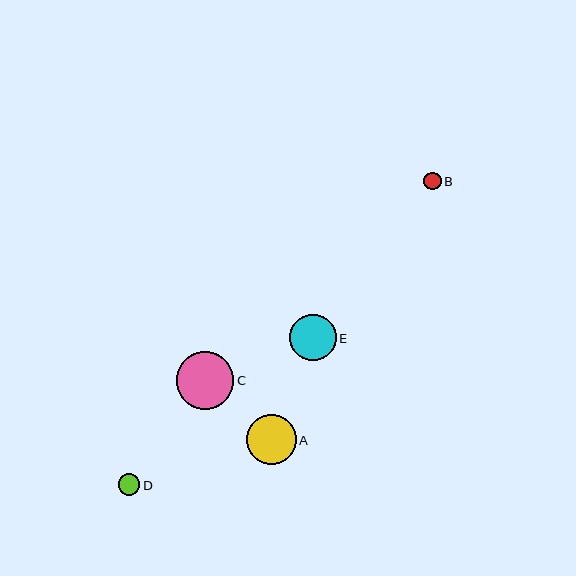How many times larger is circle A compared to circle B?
Circle A is approximately 2.8 times the size of circle B.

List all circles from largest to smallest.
From largest to smallest: C, A, E, D, B.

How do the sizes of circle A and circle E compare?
Circle A and circle E are approximately the same size.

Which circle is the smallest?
Circle B is the smallest with a size of approximately 18 pixels.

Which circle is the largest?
Circle C is the largest with a size of approximately 57 pixels.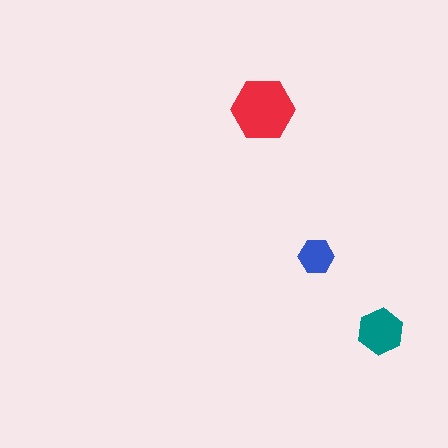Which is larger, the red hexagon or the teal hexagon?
The red one.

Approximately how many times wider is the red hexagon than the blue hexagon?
About 2 times wider.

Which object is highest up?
The red hexagon is topmost.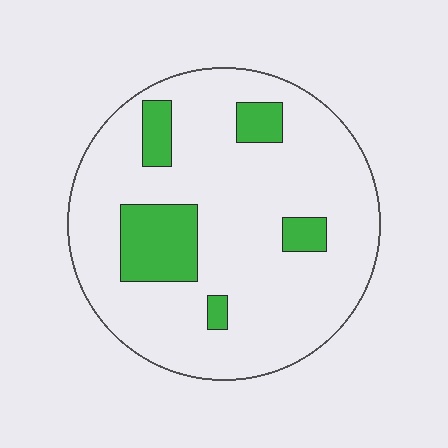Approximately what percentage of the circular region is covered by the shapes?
Approximately 15%.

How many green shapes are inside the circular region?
5.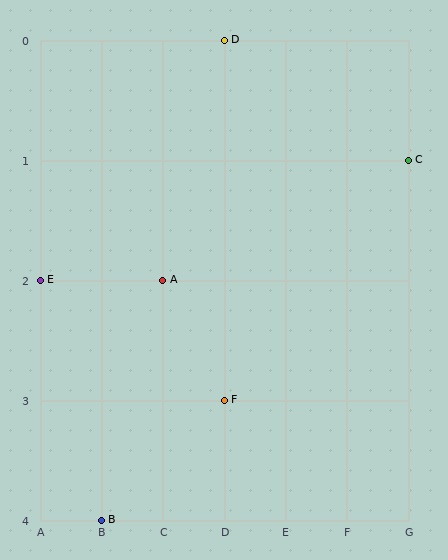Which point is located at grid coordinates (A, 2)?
Point E is at (A, 2).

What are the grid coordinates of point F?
Point F is at grid coordinates (D, 3).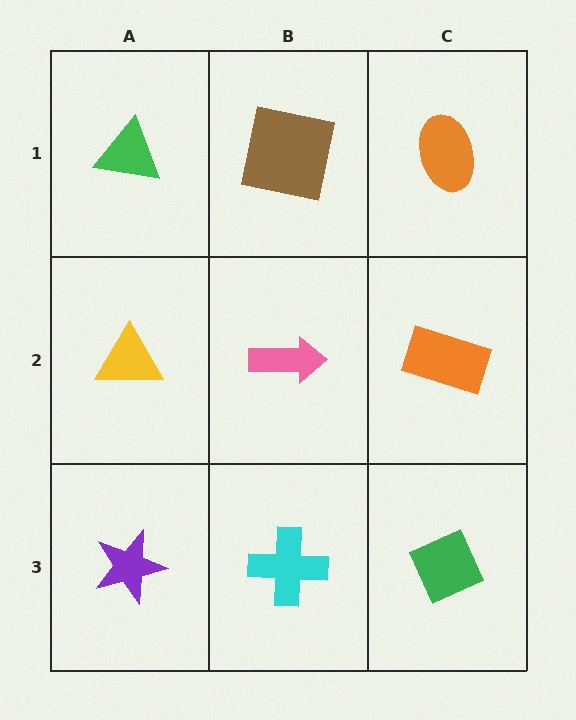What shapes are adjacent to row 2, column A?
A green triangle (row 1, column A), a purple star (row 3, column A), a pink arrow (row 2, column B).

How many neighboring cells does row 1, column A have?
2.